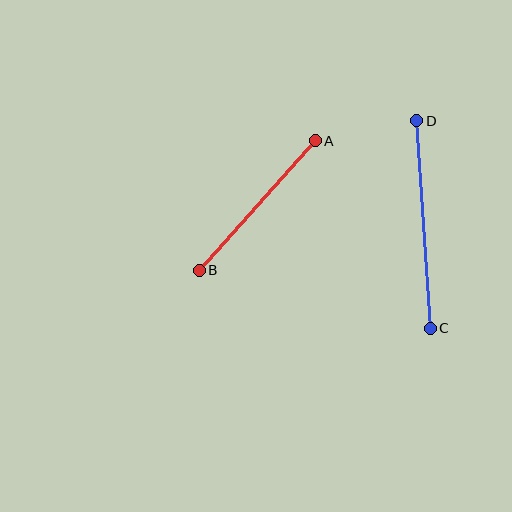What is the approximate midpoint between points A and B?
The midpoint is at approximately (257, 206) pixels.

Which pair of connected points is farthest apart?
Points C and D are farthest apart.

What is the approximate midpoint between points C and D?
The midpoint is at approximately (423, 225) pixels.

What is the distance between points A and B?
The distance is approximately 174 pixels.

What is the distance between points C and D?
The distance is approximately 208 pixels.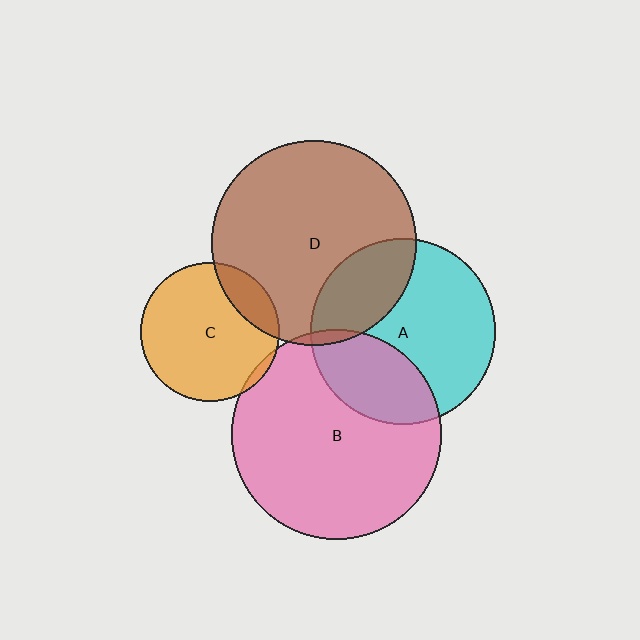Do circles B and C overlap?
Yes.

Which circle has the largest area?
Circle B (pink).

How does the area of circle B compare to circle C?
Approximately 2.3 times.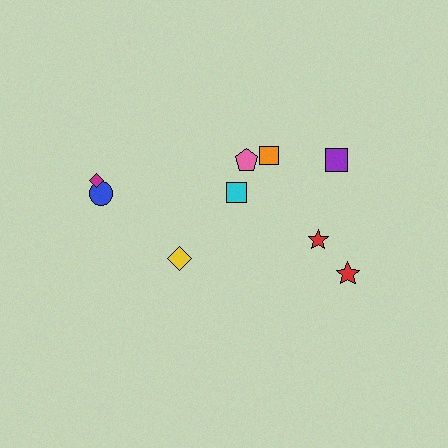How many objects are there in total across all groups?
There are 9 objects.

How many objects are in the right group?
There are 6 objects.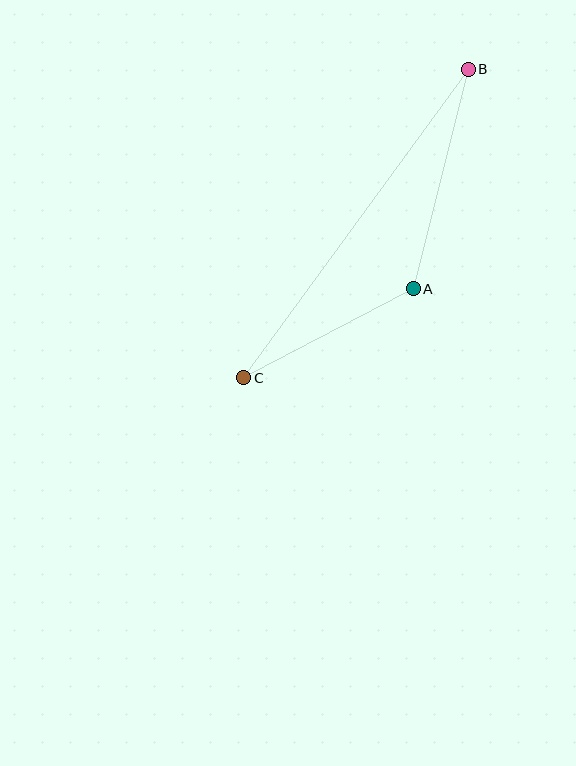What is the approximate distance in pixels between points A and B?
The distance between A and B is approximately 227 pixels.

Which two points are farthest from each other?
Points B and C are farthest from each other.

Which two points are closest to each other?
Points A and C are closest to each other.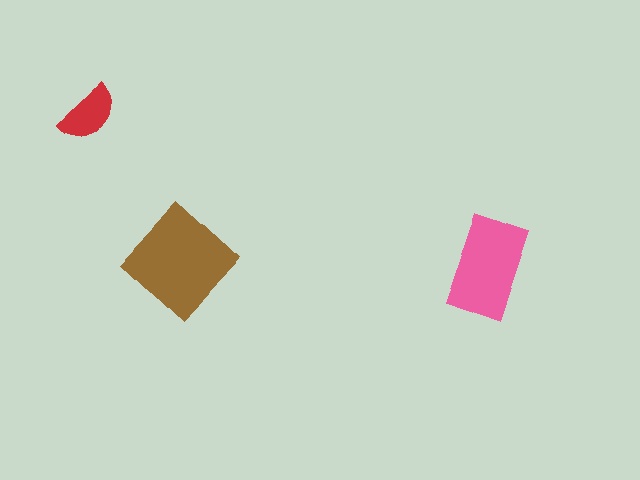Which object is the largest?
The brown diamond.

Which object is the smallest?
The red semicircle.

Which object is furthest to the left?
The red semicircle is leftmost.